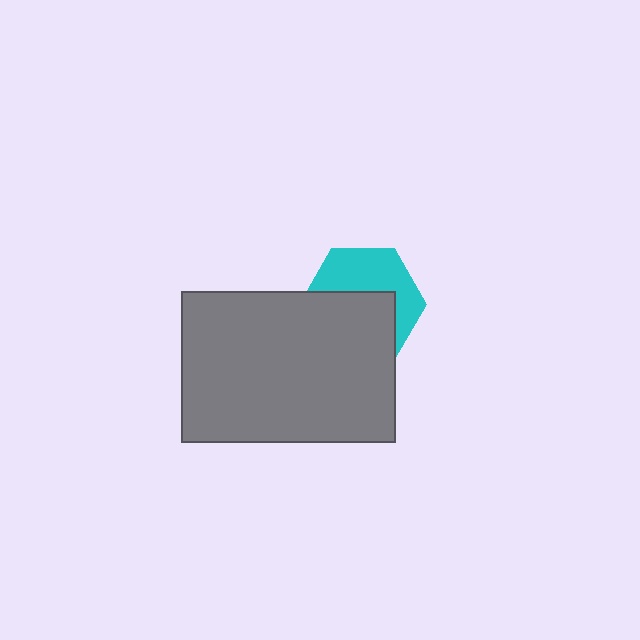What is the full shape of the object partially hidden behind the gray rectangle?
The partially hidden object is a cyan hexagon.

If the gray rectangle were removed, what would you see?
You would see the complete cyan hexagon.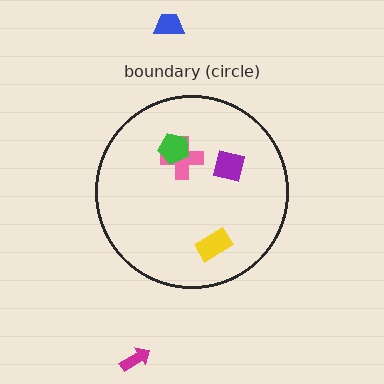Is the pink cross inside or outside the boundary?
Inside.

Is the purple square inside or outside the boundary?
Inside.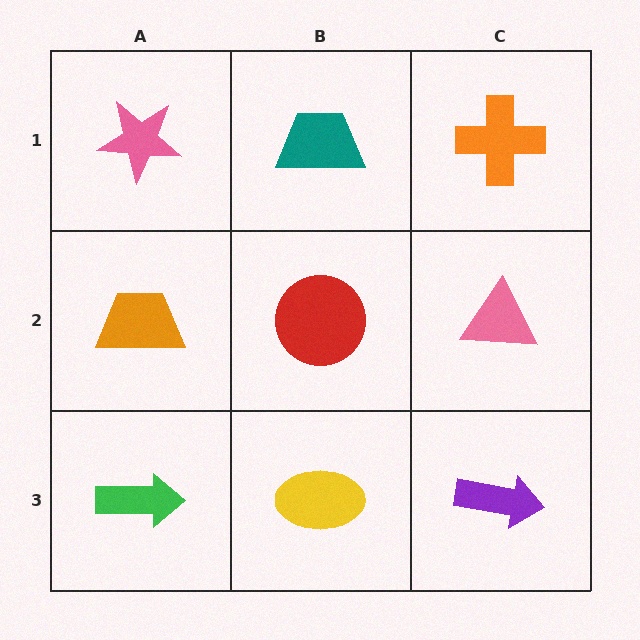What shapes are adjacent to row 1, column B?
A red circle (row 2, column B), a pink star (row 1, column A), an orange cross (row 1, column C).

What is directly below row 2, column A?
A green arrow.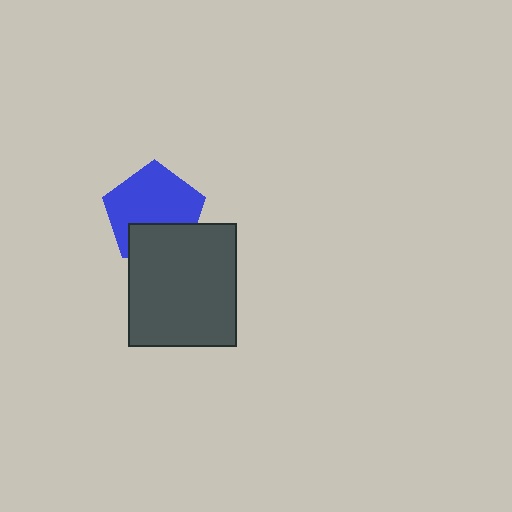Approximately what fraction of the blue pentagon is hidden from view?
Roughly 31% of the blue pentagon is hidden behind the dark gray rectangle.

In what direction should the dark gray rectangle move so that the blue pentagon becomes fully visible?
The dark gray rectangle should move down. That is the shortest direction to clear the overlap and leave the blue pentagon fully visible.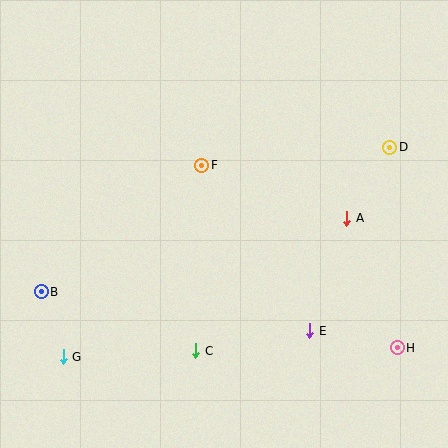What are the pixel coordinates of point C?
Point C is at (196, 351).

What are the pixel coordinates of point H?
Point H is at (397, 348).